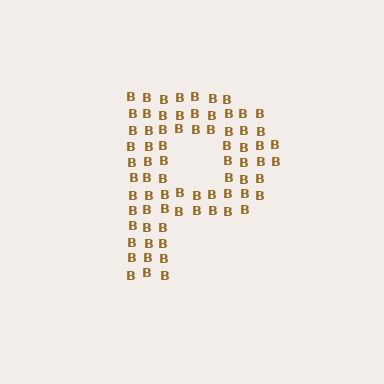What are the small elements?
The small elements are letter B's.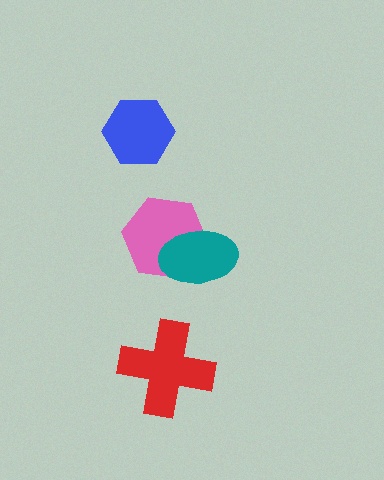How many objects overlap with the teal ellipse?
1 object overlaps with the teal ellipse.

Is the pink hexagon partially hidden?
Yes, it is partially covered by another shape.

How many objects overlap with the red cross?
0 objects overlap with the red cross.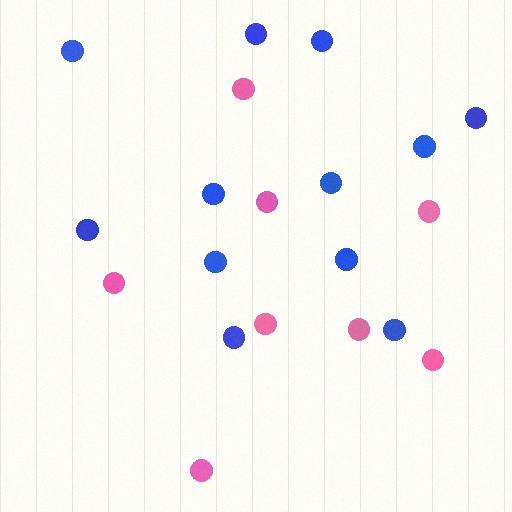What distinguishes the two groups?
There are 2 groups: one group of pink circles (8) and one group of blue circles (12).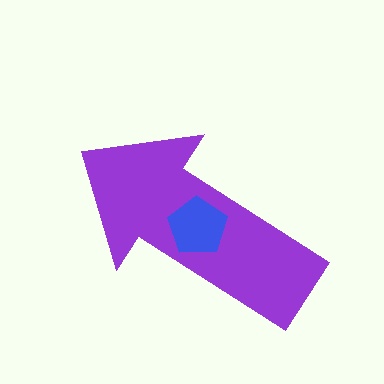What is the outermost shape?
The purple arrow.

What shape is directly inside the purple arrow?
The blue pentagon.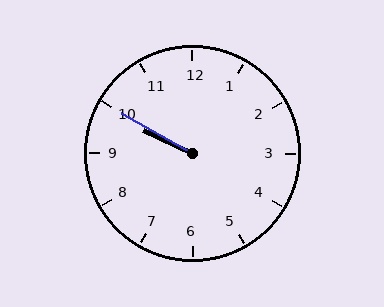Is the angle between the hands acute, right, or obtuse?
It is acute.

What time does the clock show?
9:50.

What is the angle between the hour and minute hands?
Approximately 5 degrees.